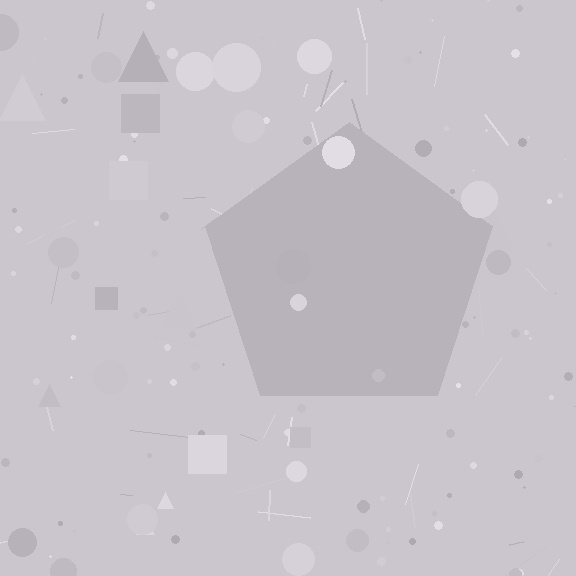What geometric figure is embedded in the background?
A pentagon is embedded in the background.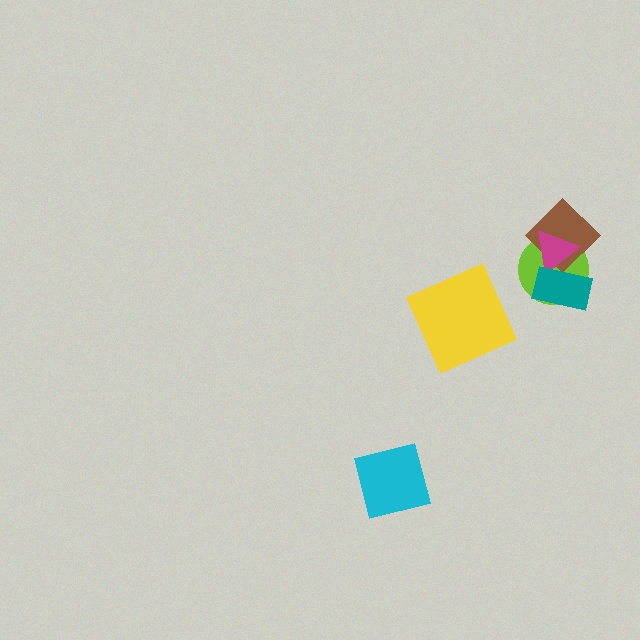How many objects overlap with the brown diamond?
3 objects overlap with the brown diamond.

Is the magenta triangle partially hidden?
Yes, it is partially covered by another shape.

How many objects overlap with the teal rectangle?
3 objects overlap with the teal rectangle.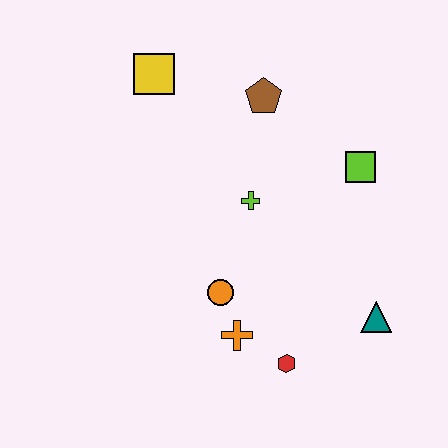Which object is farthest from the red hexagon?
The yellow square is farthest from the red hexagon.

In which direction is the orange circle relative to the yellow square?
The orange circle is below the yellow square.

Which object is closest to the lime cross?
The orange circle is closest to the lime cross.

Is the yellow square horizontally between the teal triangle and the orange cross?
No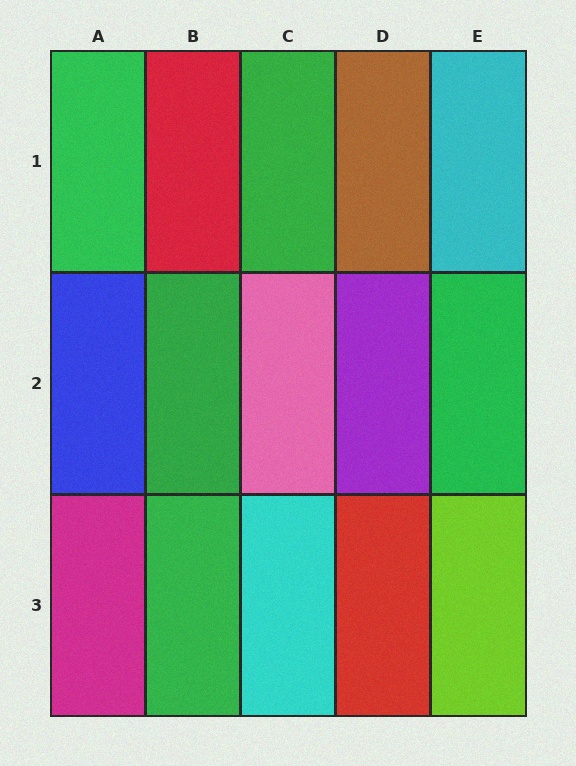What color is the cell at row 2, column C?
Pink.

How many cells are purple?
1 cell is purple.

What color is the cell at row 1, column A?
Green.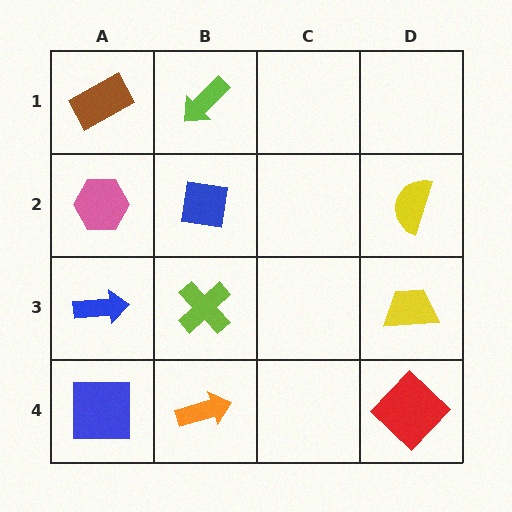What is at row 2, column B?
A blue square.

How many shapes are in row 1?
2 shapes.